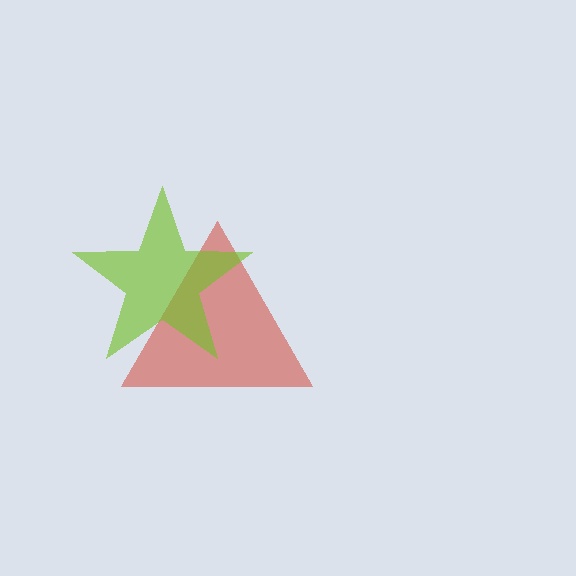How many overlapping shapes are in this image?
There are 2 overlapping shapes in the image.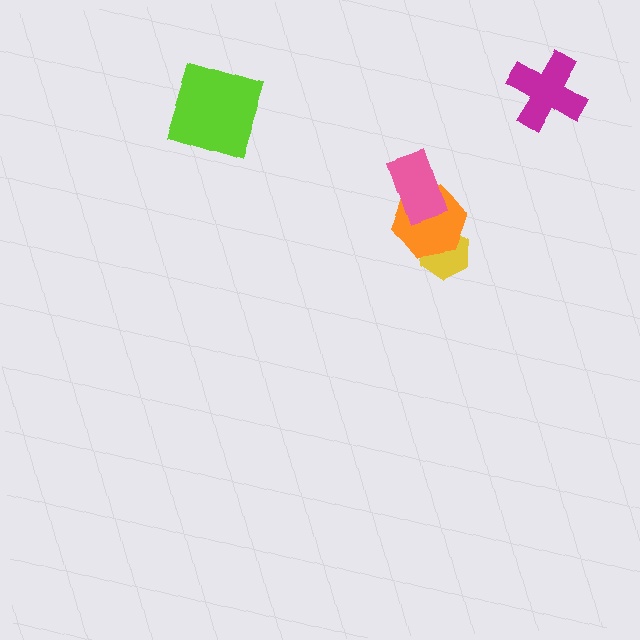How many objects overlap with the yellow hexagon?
1 object overlaps with the yellow hexagon.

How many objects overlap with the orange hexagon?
2 objects overlap with the orange hexagon.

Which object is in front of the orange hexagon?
The pink rectangle is in front of the orange hexagon.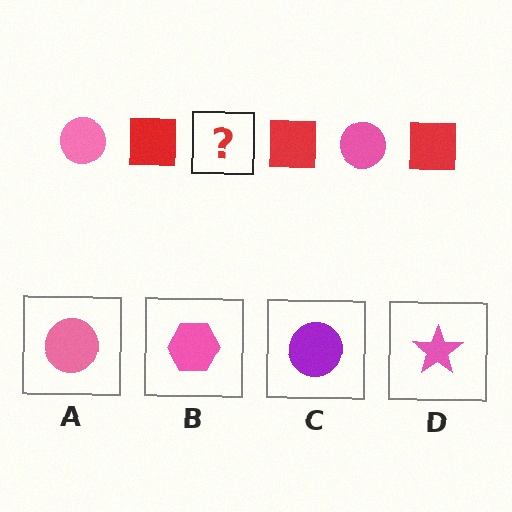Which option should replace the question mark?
Option A.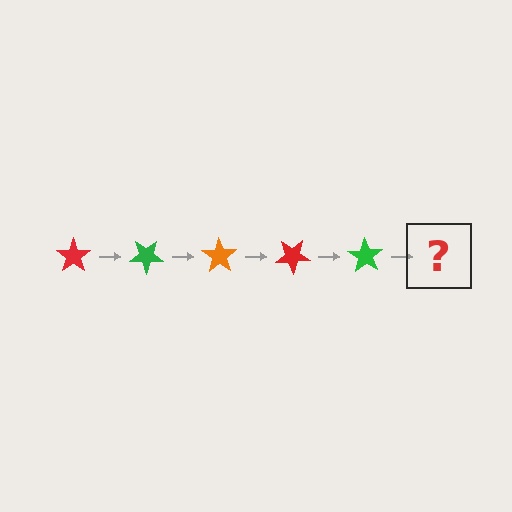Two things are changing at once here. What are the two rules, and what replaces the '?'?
The two rules are that it rotates 35 degrees each step and the color cycles through red, green, and orange. The '?' should be an orange star, rotated 175 degrees from the start.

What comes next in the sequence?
The next element should be an orange star, rotated 175 degrees from the start.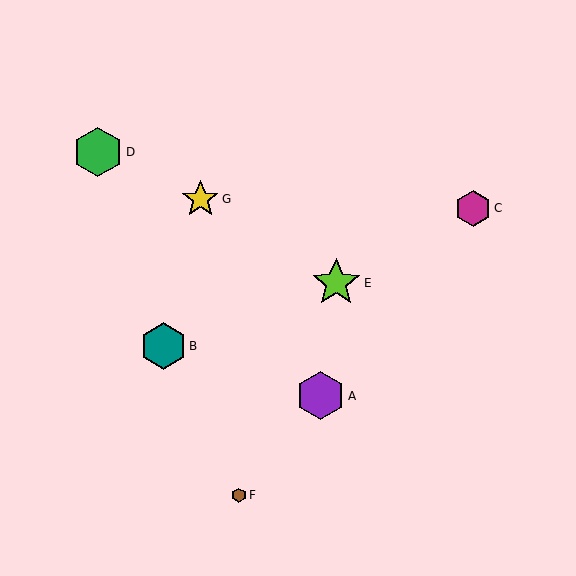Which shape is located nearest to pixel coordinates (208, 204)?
The yellow star (labeled G) at (200, 199) is nearest to that location.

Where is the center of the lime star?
The center of the lime star is at (336, 283).